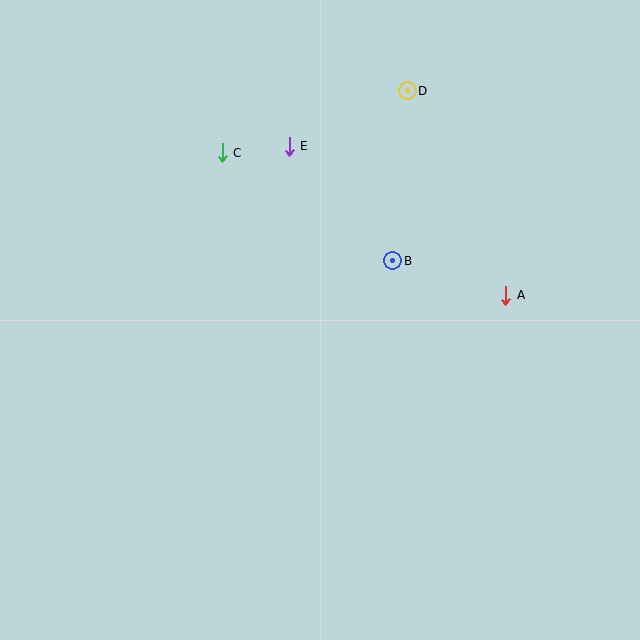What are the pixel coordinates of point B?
Point B is at (393, 261).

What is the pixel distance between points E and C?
The distance between E and C is 67 pixels.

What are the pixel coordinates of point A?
Point A is at (506, 295).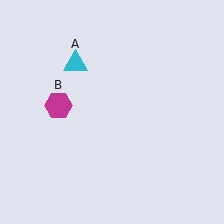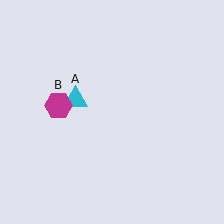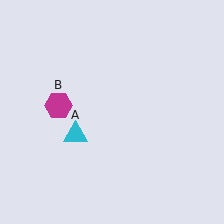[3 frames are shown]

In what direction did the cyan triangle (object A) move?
The cyan triangle (object A) moved down.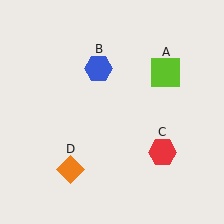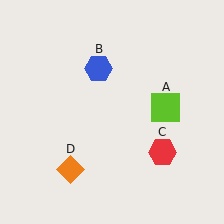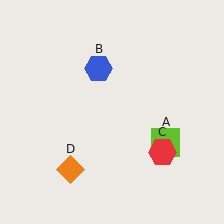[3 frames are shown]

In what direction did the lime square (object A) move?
The lime square (object A) moved down.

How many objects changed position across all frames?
1 object changed position: lime square (object A).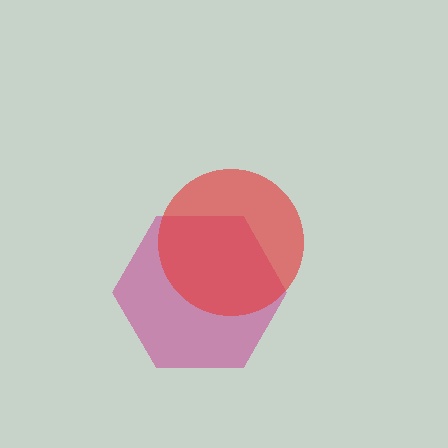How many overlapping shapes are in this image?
There are 2 overlapping shapes in the image.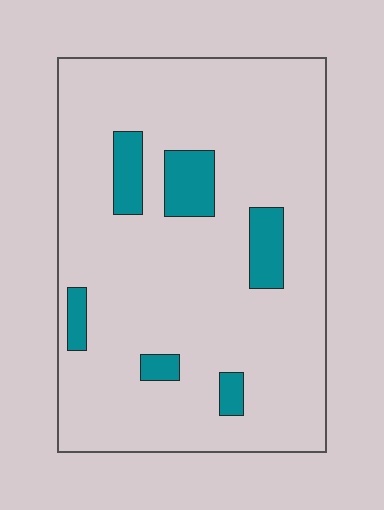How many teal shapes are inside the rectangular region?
6.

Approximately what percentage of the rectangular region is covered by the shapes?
Approximately 10%.